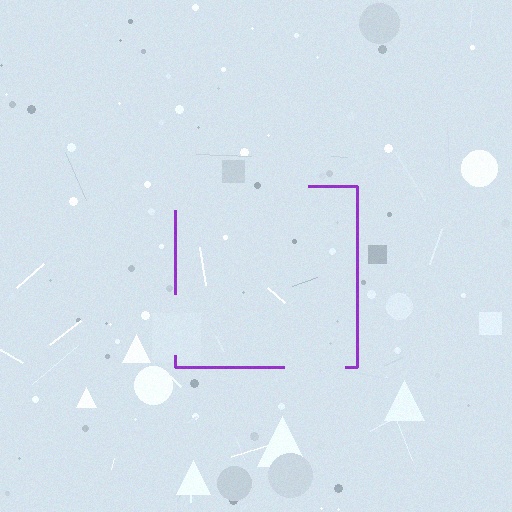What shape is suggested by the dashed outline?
The dashed outline suggests a square.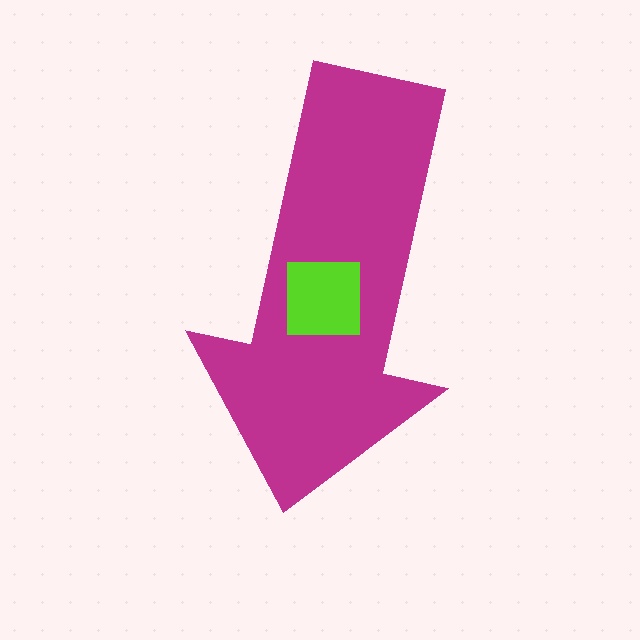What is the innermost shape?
The lime square.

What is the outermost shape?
The magenta arrow.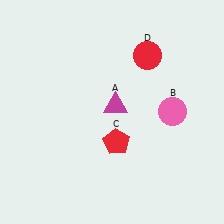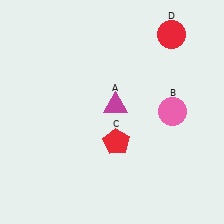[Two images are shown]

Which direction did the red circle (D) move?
The red circle (D) moved right.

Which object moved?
The red circle (D) moved right.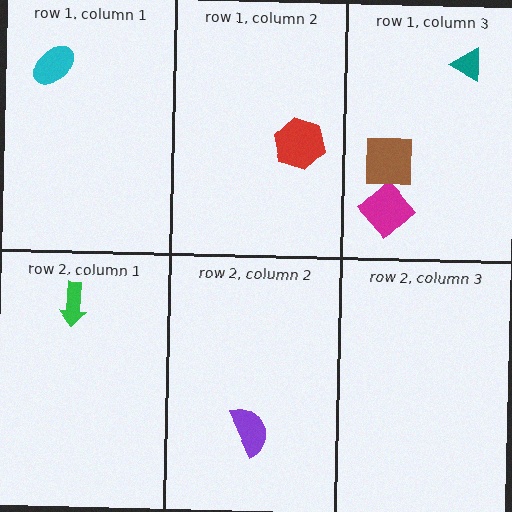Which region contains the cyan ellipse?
The row 1, column 1 region.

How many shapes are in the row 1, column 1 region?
1.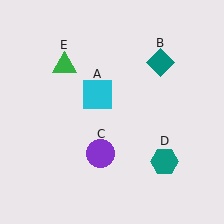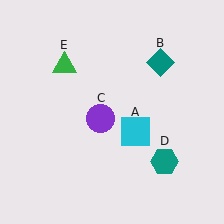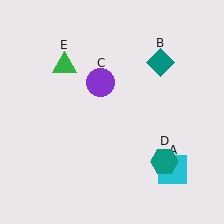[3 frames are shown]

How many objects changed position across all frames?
2 objects changed position: cyan square (object A), purple circle (object C).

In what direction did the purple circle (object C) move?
The purple circle (object C) moved up.